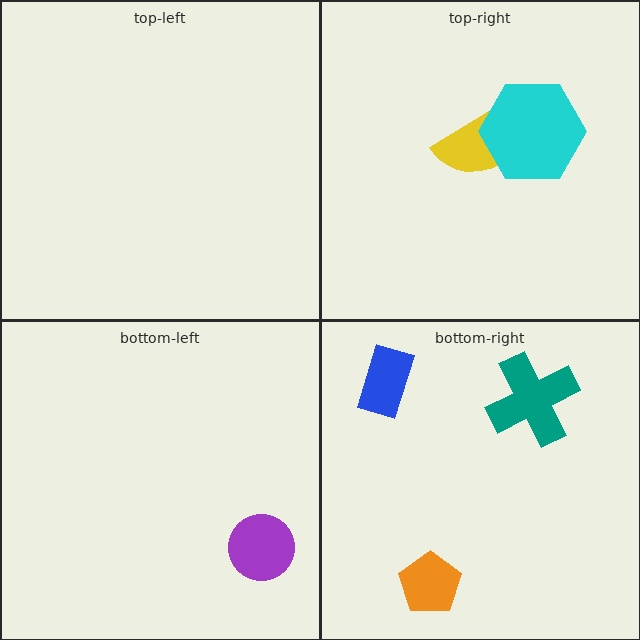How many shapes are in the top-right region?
2.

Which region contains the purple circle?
The bottom-left region.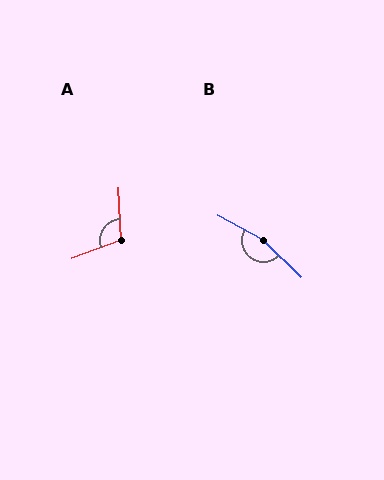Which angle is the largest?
B, at approximately 164 degrees.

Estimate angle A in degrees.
Approximately 108 degrees.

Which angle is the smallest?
A, at approximately 108 degrees.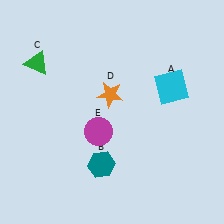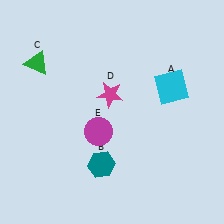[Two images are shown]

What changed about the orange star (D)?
In Image 1, D is orange. In Image 2, it changed to magenta.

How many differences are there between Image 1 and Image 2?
There is 1 difference between the two images.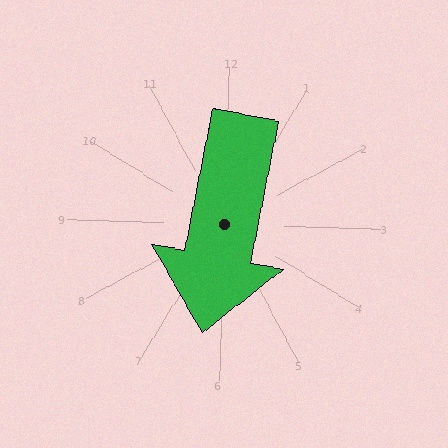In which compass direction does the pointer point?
South.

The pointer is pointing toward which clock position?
Roughly 6 o'clock.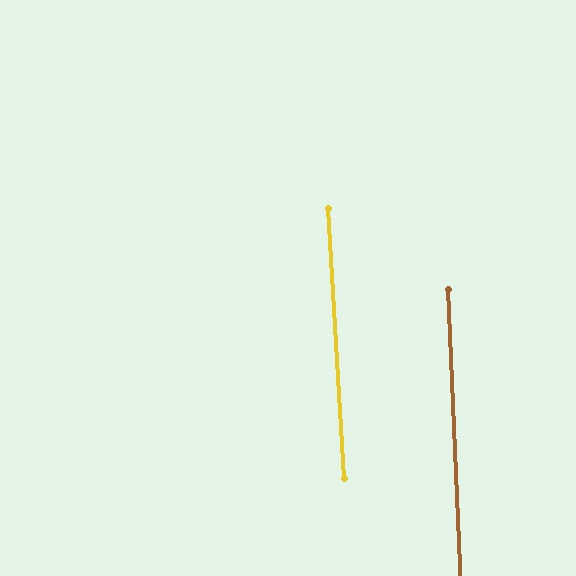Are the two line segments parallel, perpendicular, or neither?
Parallel — their directions differ by only 1.0°.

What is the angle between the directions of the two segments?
Approximately 1 degree.